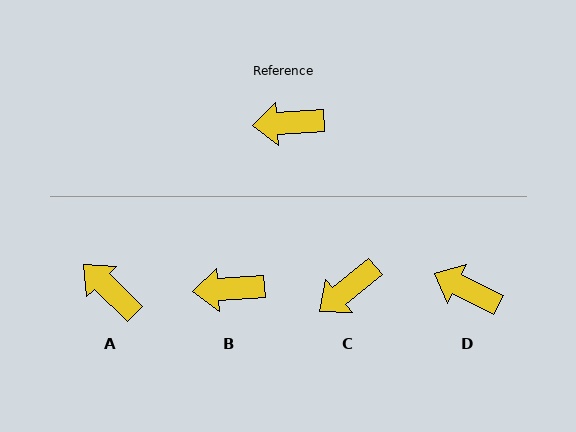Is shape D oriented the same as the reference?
No, it is off by about 30 degrees.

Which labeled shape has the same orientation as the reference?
B.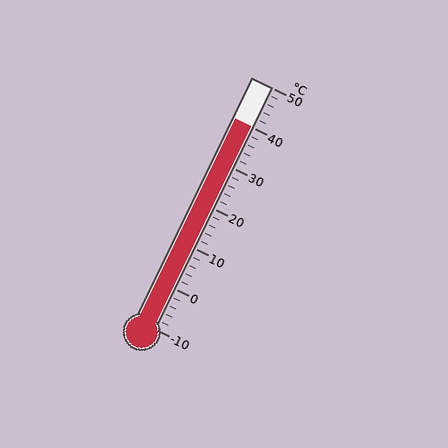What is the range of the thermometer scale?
The thermometer scale ranges from -10°C to 50°C.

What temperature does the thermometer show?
The thermometer shows approximately 40°C.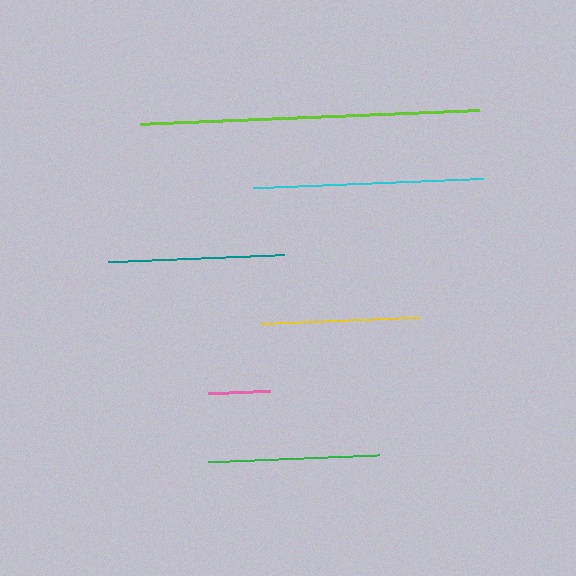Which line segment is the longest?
The lime line is the longest at approximately 339 pixels.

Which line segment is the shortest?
The pink line is the shortest at approximately 62 pixels.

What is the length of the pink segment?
The pink segment is approximately 62 pixels long.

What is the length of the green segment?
The green segment is approximately 172 pixels long.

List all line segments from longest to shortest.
From longest to shortest: lime, cyan, teal, green, yellow, pink.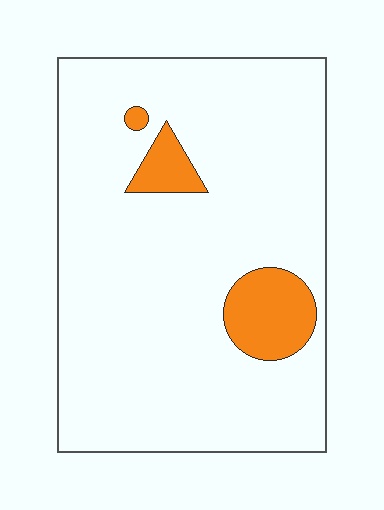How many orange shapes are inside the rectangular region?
3.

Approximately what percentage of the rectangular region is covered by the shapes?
Approximately 10%.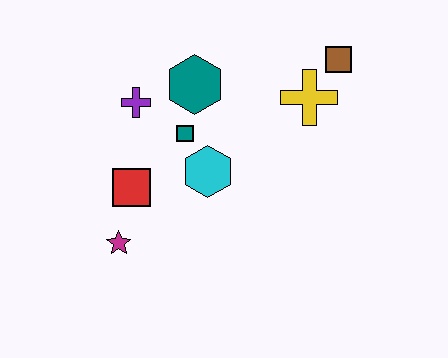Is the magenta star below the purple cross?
Yes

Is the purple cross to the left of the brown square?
Yes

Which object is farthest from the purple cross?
The brown square is farthest from the purple cross.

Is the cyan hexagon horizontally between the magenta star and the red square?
No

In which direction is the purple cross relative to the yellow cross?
The purple cross is to the left of the yellow cross.